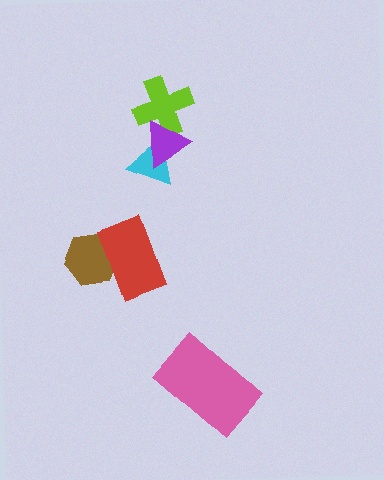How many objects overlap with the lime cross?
1 object overlaps with the lime cross.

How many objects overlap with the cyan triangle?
1 object overlaps with the cyan triangle.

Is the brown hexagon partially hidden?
Yes, it is partially covered by another shape.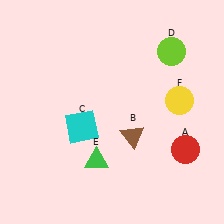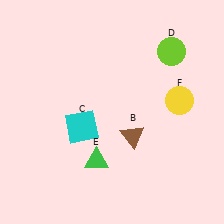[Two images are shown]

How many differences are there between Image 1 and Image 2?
There is 1 difference between the two images.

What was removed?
The red circle (A) was removed in Image 2.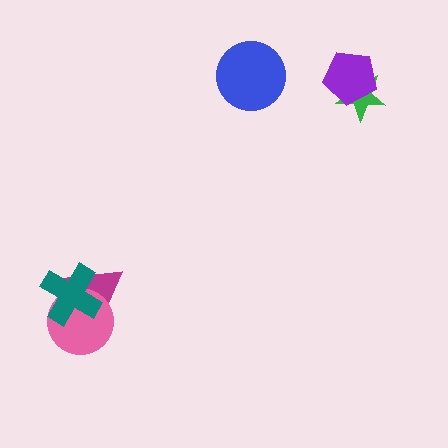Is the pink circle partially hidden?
Yes, it is partially covered by another shape.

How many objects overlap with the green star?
1 object overlaps with the green star.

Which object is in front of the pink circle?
The teal cross is in front of the pink circle.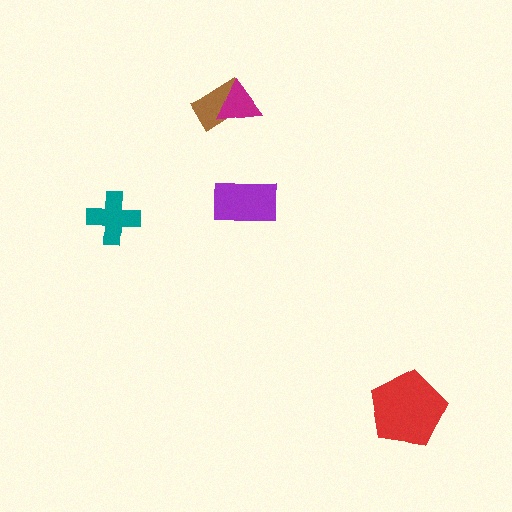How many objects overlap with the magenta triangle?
1 object overlaps with the magenta triangle.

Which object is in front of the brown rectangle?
The magenta triangle is in front of the brown rectangle.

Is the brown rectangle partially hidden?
Yes, it is partially covered by another shape.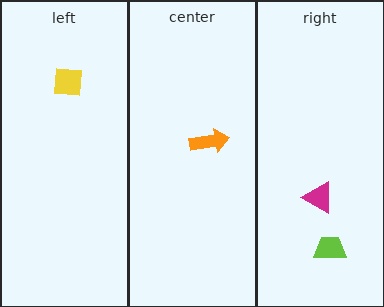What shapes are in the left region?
The yellow square.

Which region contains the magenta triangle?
The right region.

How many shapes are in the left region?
1.